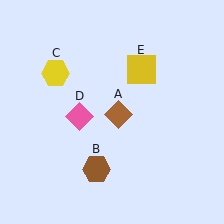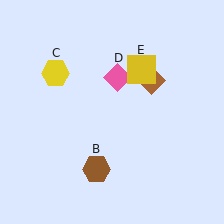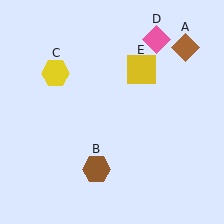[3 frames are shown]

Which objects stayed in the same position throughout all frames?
Brown hexagon (object B) and yellow hexagon (object C) and yellow square (object E) remained stationary.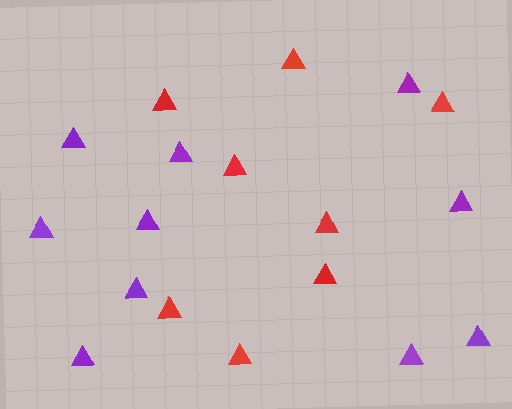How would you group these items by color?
There are 2 groups: one group of purple triangles (10) and one group of red triangles (8).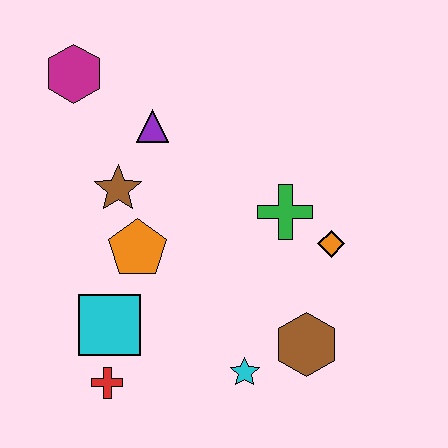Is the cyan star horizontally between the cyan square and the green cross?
Yes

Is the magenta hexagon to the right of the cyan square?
No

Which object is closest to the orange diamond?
The green cross is closest to the orange diamond.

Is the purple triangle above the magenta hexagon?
No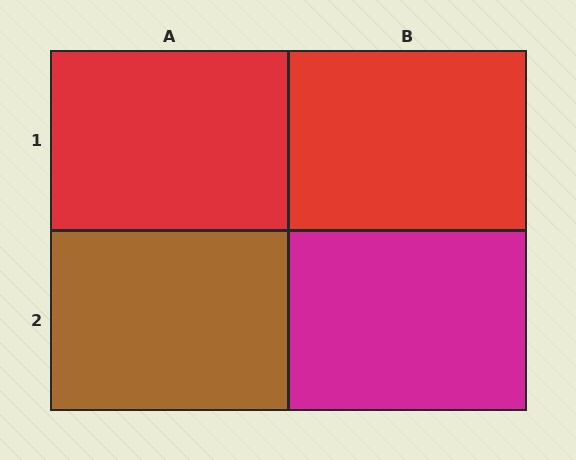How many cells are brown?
1 cell is brown.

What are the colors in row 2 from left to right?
Brown, magenta.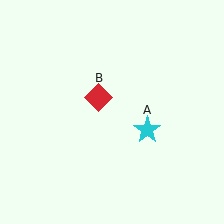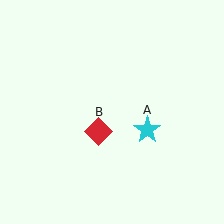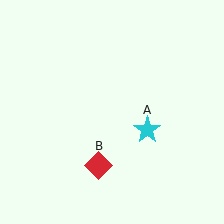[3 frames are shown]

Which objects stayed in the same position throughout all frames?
Cyan star (object A) remained stationary.